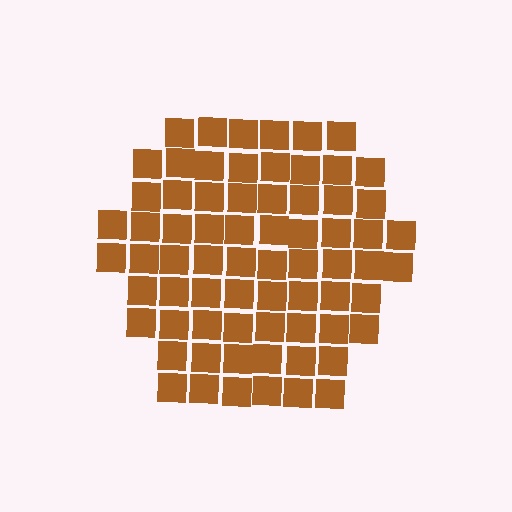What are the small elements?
The small elements are squares.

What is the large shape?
The large shape is a hexagon.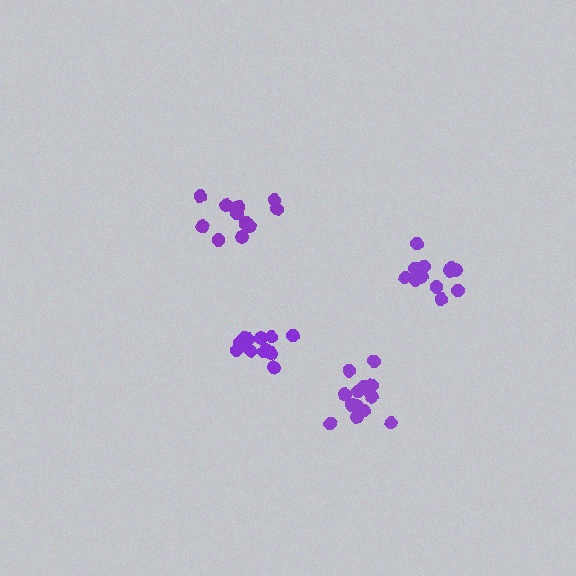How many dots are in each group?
Group 1: 14 dots, Group 2: 13 dots, Group 3: 15 dots, Group 4: 14 dots (56 total).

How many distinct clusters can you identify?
There are 4 distinct clusters.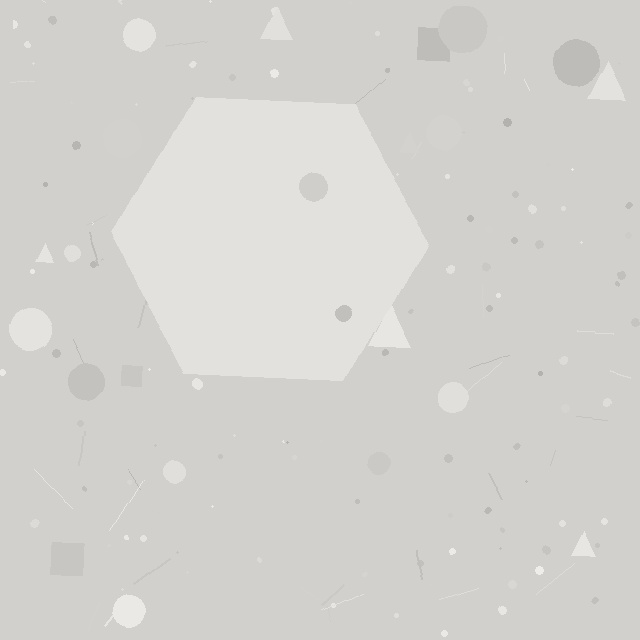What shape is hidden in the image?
A hexagon is hidden in the image.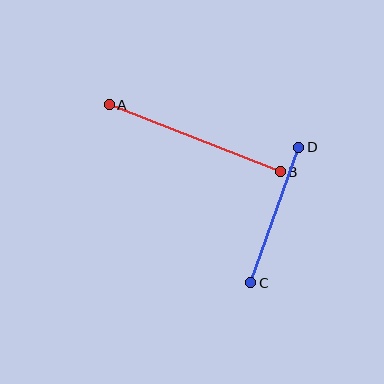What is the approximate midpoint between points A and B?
The midpoint is at approximately (195, 138) pixels.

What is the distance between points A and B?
The distance is approximately 184 pixels.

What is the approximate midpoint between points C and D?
The midpoint is at approximately (275, 215) pixels.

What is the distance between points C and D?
The distance is approximately 144 pixels.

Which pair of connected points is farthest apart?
Points A and B are farthest apart.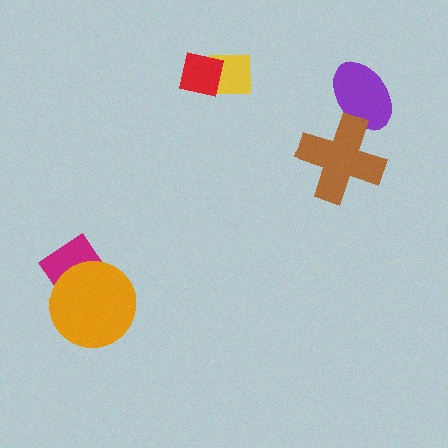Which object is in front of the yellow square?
The red square is in front of the yellow square.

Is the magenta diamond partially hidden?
Yes, it is partially covered by another shape.